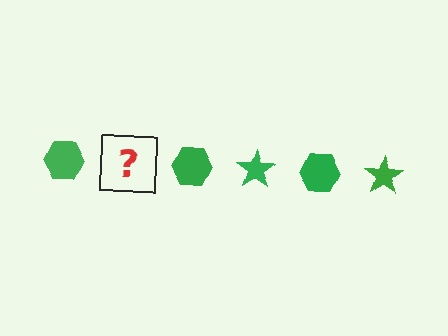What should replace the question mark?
The question mark should be replaced with a green star.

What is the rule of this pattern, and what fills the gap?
The rule is that the pattern cycles through hexagon, star shapes in green. The gap should be filled with a green star.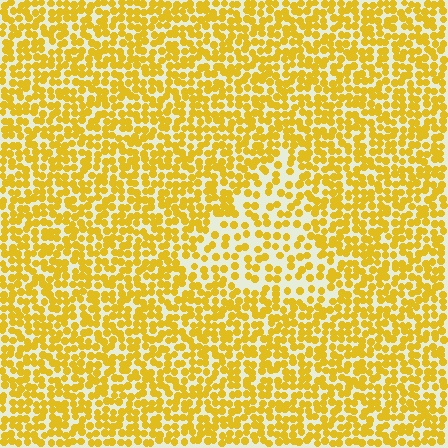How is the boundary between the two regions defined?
The boundary is defined by a change in element density (approximately 1.8x ratio). All elements are the same color, size, and shape.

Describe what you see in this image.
The image contains small yellow elements arranged at two different densities. A triangle-shaped region is visible where the elements are less densely packed than the surrounding area.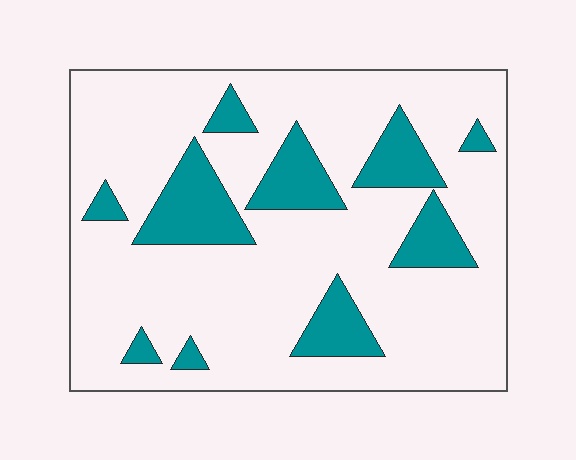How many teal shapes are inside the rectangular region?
10.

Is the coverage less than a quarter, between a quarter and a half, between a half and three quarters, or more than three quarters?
Less than a quarter.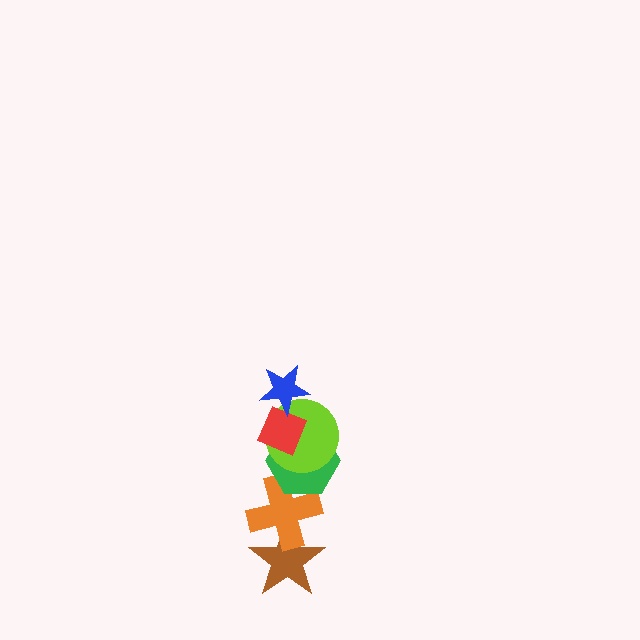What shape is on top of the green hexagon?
The lime circle is on top of the green hexagon.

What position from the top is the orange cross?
The orange cross is 5th from the top.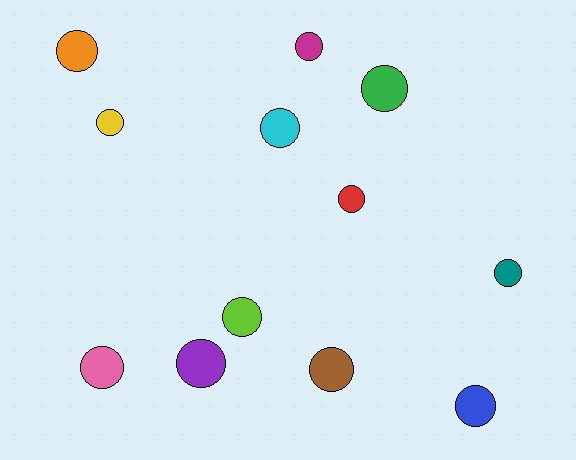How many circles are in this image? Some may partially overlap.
There are 12 circles.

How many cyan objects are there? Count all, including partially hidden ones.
There is 1 cyan object.